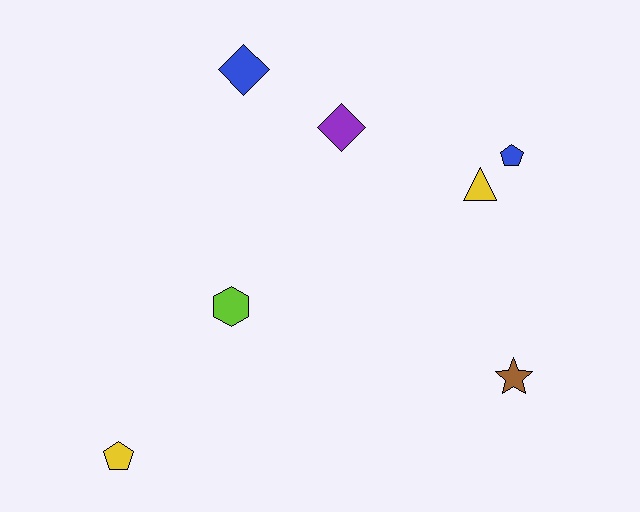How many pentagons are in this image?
There are 2 pentagons.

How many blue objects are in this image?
There are 2 blue objects.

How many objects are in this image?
There are 7 objects.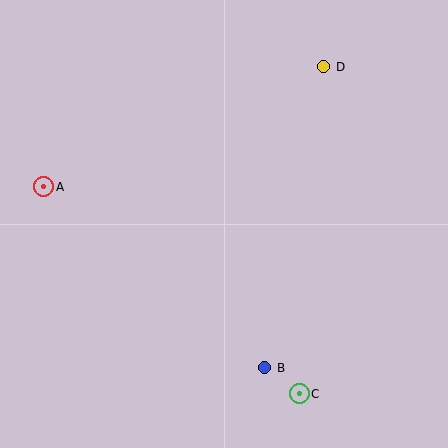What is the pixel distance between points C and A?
The distance between C and A is 329 pixels.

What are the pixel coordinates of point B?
Point B is at (265, 368).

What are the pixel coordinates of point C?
Point C is at (299, 394).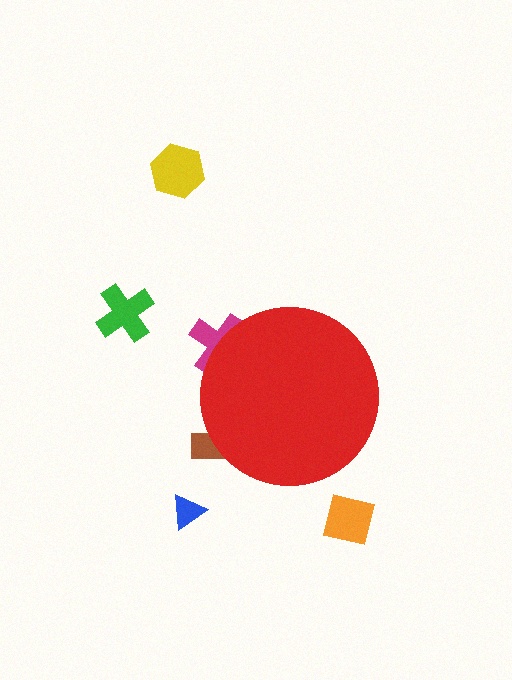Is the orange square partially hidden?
No, the orange square is fully visible.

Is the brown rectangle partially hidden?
Yes, the brown rectangle is partially hidden behind the red circle.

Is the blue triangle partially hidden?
No, the blue triangle is fully visible.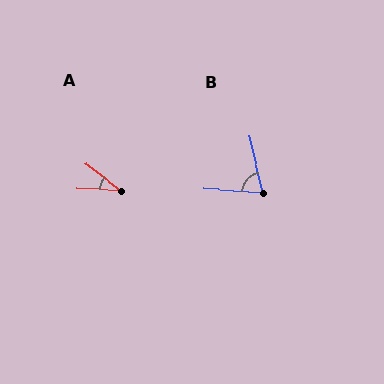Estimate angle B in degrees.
Approximately 73 degrees.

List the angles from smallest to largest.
A (35°), B (73°).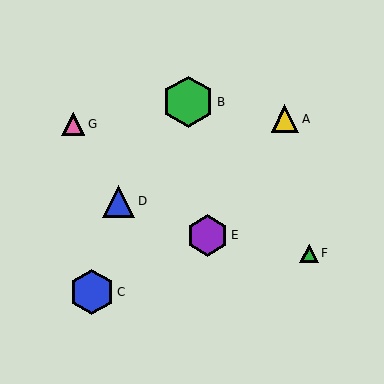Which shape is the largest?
The green hexagon (labeled B) is the largest.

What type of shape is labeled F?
Shape F is a green triangle.